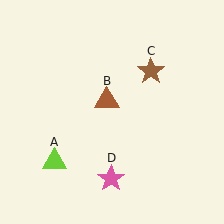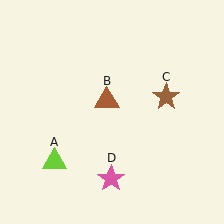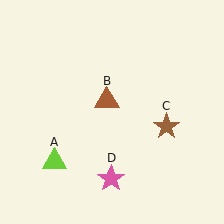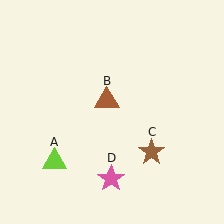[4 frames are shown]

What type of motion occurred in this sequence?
The brown star (object C) rotated clockwise around the center of the scene.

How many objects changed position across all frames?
1 object changed position: brown star (object C).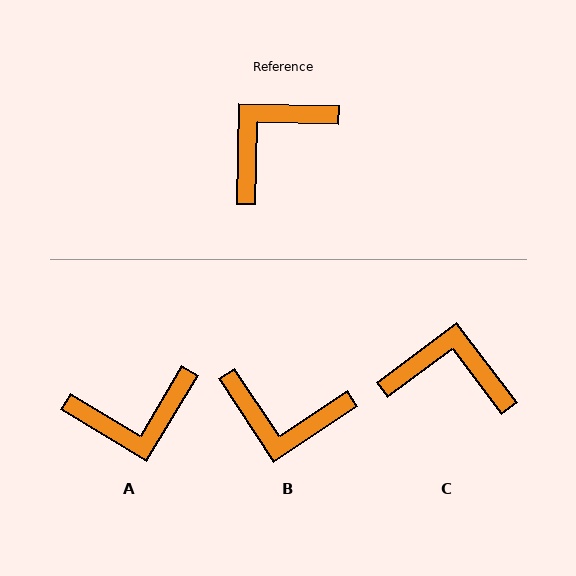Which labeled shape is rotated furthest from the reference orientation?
A, about 150 degrees away.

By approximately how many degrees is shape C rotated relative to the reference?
Approximately 52 degrees clockwise.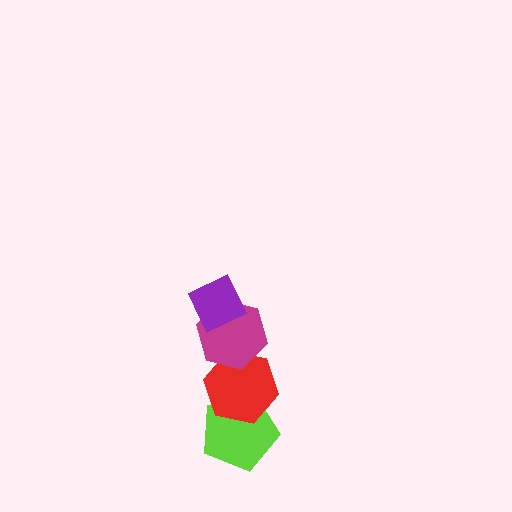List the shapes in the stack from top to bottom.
From top to bottom: the purple diamond, the magenta hexagon, the red hexagon, the lime pentagon.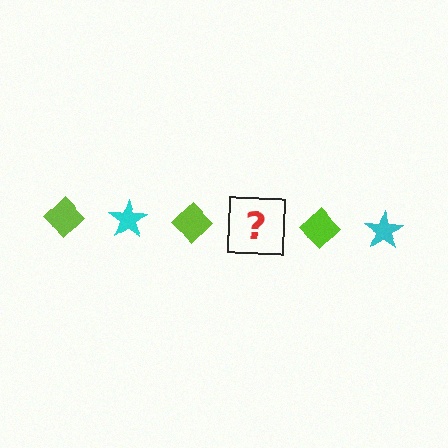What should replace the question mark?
The question mark should be replaced with a cyan star.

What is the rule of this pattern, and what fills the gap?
The rule is that the pattern alternates between lime diamond and cyan star. The gap should be filled with a cyan star.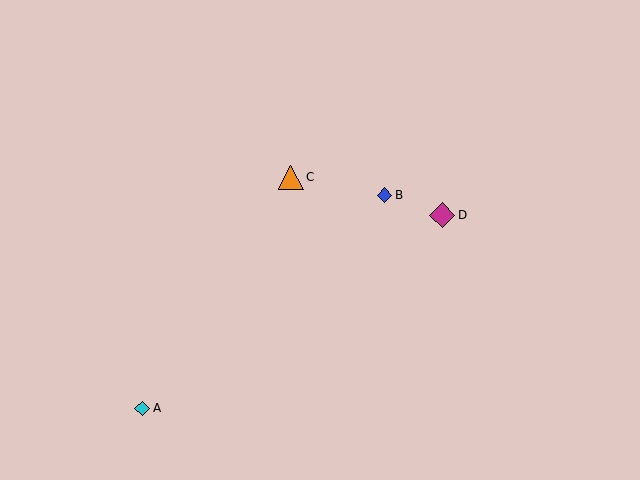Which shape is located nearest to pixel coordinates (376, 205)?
The blue diamond (labeled B) at (384, 195) is nearest to that location.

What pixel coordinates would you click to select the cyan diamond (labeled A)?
Click at (142, 408) to select the cyan diamond A.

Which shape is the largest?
The orange triangle (labeled C) is the largest.